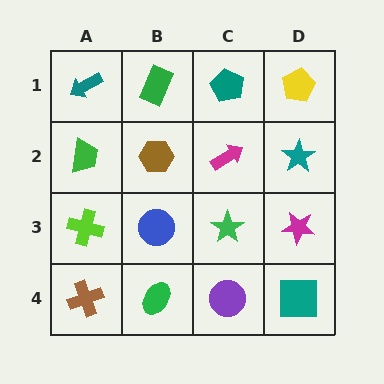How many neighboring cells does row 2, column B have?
4.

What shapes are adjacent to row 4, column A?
A lime cross (row 3, column A), a green ellipse (row 4, column B).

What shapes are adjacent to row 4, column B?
A blue circle (row 3, column B), a brown cross (row 4, column A), a purple circle (row 4, column C).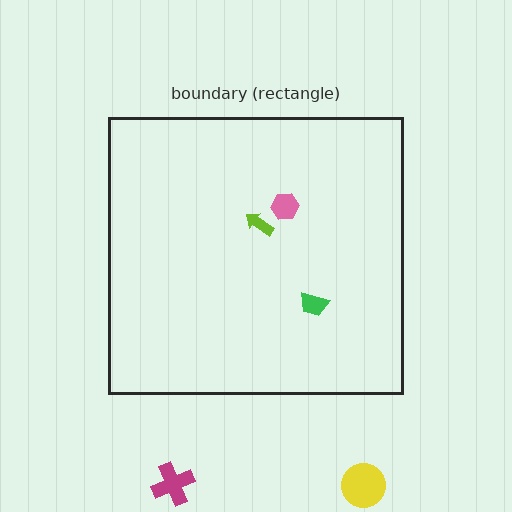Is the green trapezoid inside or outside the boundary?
Inside.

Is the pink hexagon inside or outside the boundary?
Inside.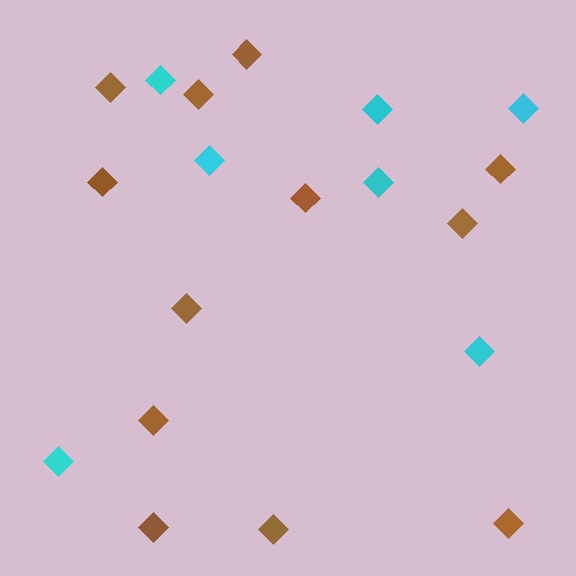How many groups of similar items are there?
There are 2 groups: one group of cyan diamonds (7) and one group of brown diamonds (12).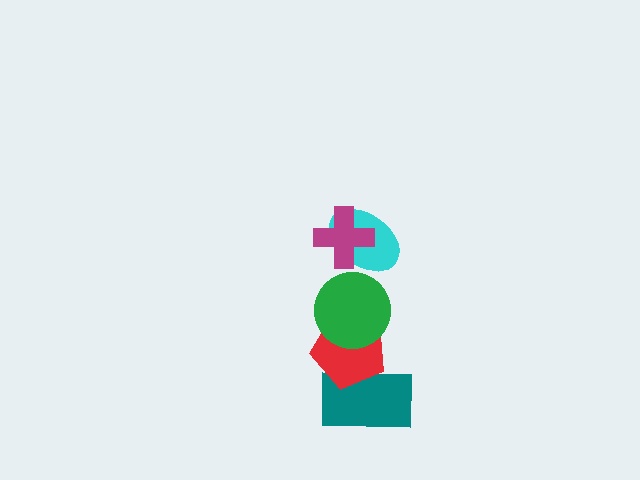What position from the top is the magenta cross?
The magenta cross is 1st from the top.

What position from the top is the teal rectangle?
The teal rectangle is 5th from the top.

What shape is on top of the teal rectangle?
The red pentagon is on top of the teal rectangle.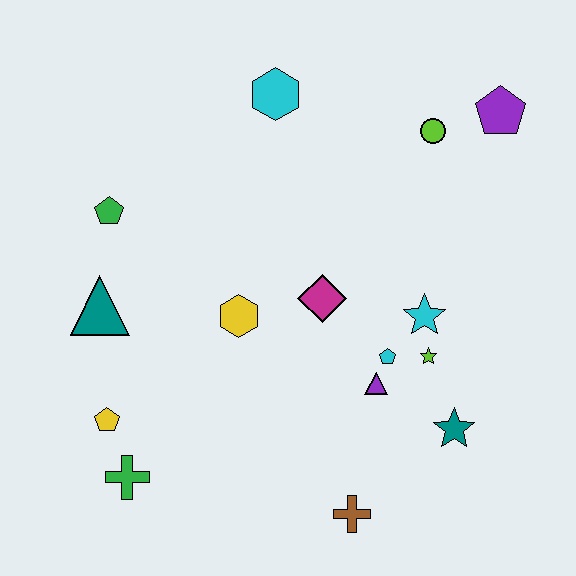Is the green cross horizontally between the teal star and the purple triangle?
No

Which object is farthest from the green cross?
The purple pentagon is farthest from the green cross.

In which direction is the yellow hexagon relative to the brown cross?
The yellow hexagon is above the brown cross.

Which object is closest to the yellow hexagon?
The magenta diamond is closest to the yellow hexagon.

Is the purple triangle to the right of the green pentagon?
Yes